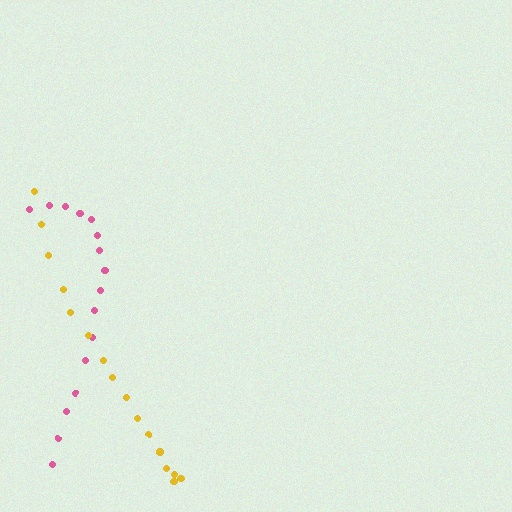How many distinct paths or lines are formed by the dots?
There are 2 distinct paths.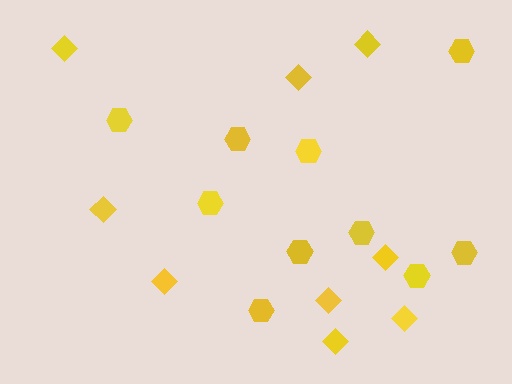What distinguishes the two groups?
There are 2 groups: one group of hexagons (10) and one group of diamonds (9).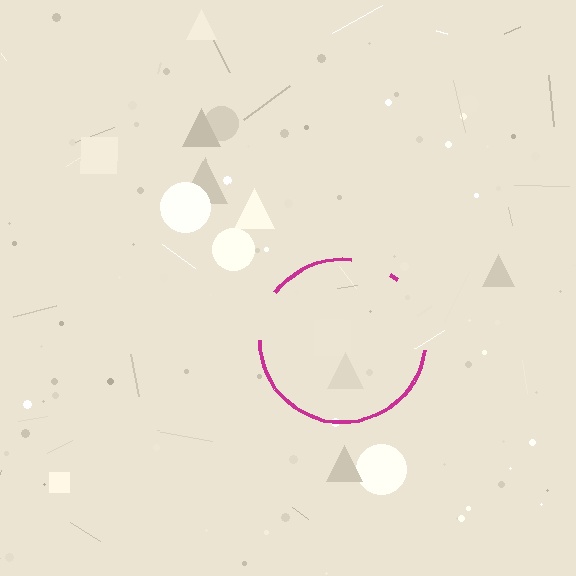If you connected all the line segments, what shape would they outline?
They would outline a circle.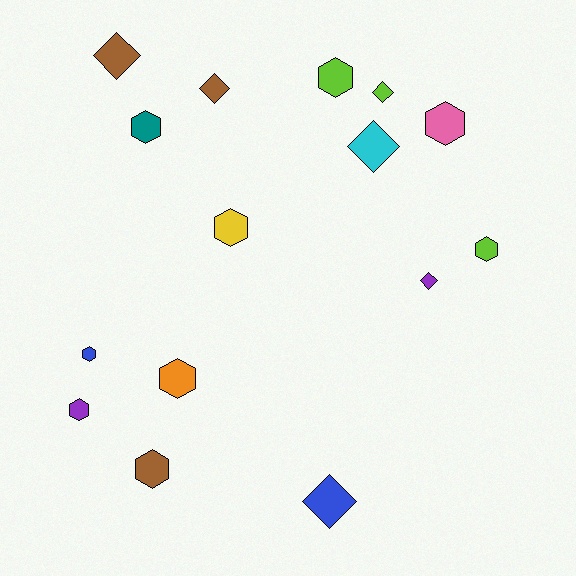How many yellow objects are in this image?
There is 1 yellow object.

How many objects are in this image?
There are 15 objects.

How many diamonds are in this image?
There are 6 diamonds.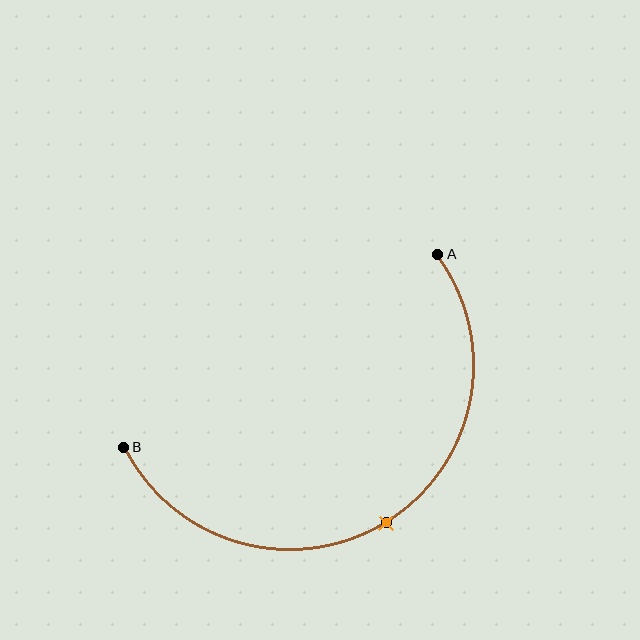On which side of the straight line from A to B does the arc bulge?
The arc bulges below the straight line connecting A and B.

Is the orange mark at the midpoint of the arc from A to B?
Yes. The orange mark lies on the arc at equal arc-length from both A and B — it is the arc midpoint.